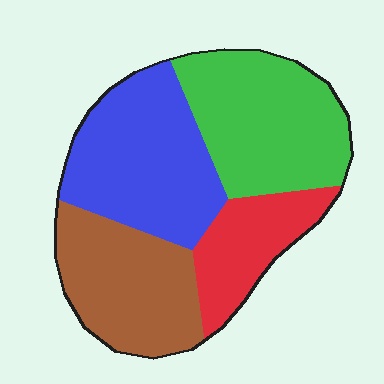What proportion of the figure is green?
Green covers 30% of the figure.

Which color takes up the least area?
Red, at roughly 15%.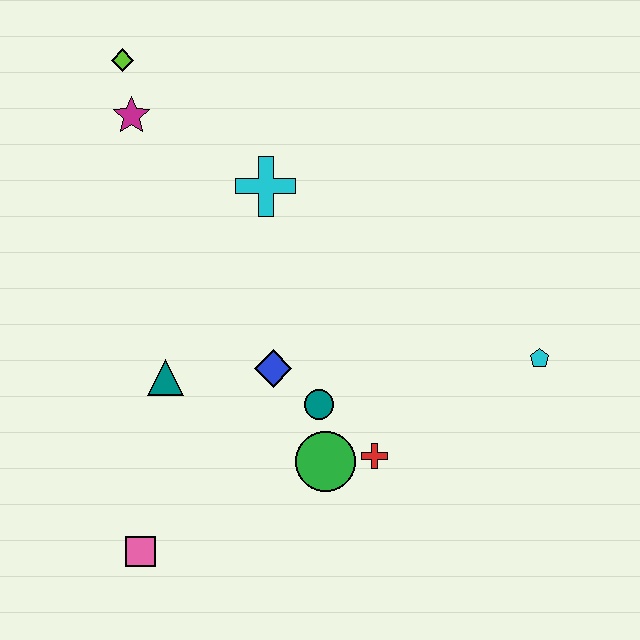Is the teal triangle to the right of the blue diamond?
No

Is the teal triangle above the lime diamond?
No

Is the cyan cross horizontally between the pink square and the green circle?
Yes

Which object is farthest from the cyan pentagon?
The lime diamond is farthest from the cyan pentagon.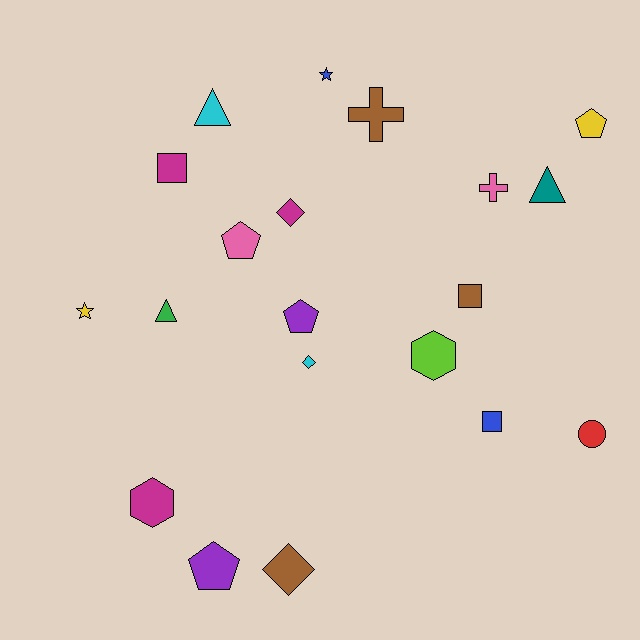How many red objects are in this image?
There is 1 red object.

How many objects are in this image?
There are 20 objects.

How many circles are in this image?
There is 1 circle.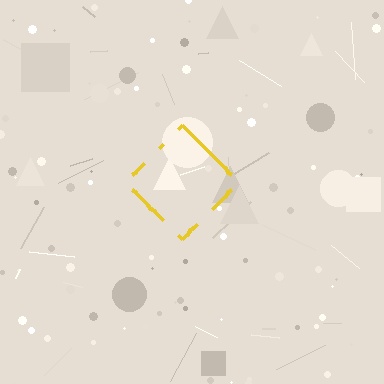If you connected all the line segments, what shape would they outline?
They would outline a diamond.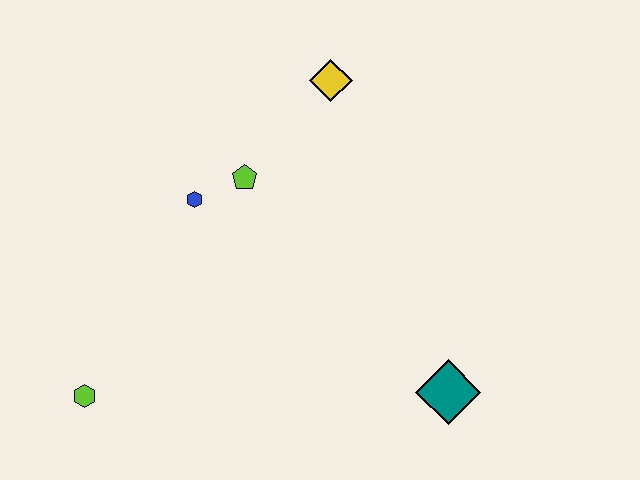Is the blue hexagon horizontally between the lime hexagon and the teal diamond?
Yes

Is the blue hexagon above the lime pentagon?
No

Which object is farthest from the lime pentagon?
The teal diamond is farthest from the lime pentagon.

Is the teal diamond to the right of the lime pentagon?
Yes